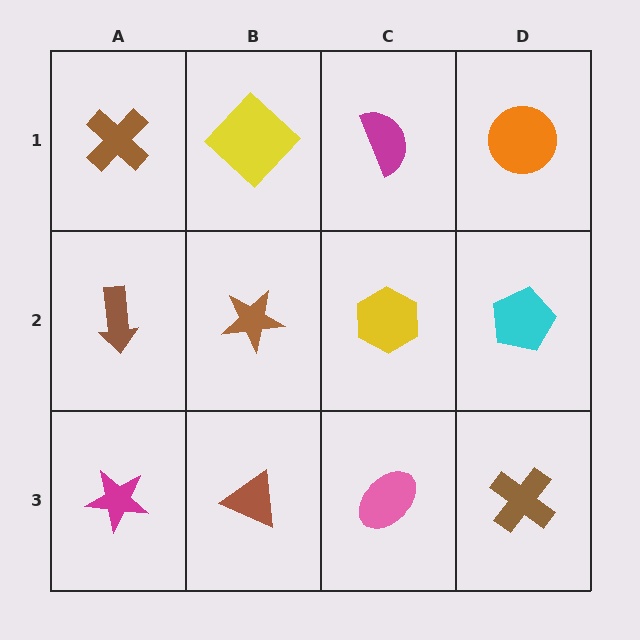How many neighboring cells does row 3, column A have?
2.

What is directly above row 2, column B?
A yellow diamond.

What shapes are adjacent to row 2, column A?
A brown cross (row 1, column A), a magenta star (row 3, column A), a brown star (row 2, column B).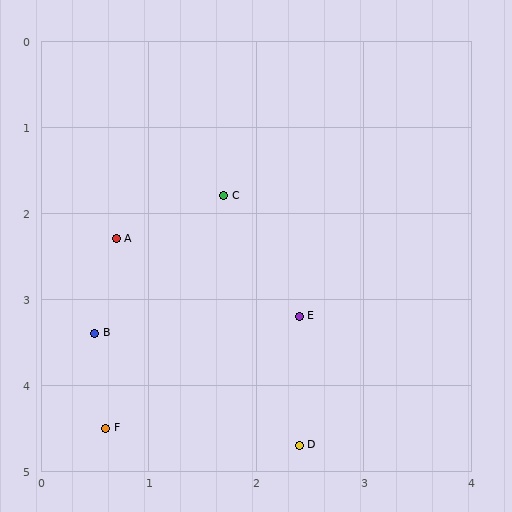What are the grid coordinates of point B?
Point B is at approximately (0.5, 3.4).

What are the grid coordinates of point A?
Point A is at approximately (0.7, 2.3).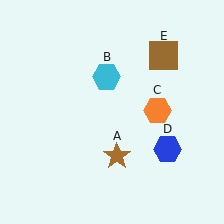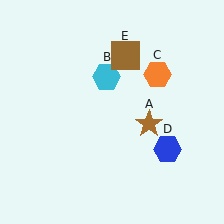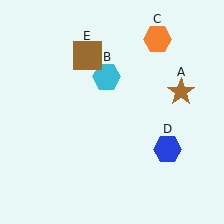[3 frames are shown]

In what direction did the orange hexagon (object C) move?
The orange hexagon (object C) moved up.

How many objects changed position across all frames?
3 objects changed position: brown star (object A), orange hexagon (object C), brown square (object E).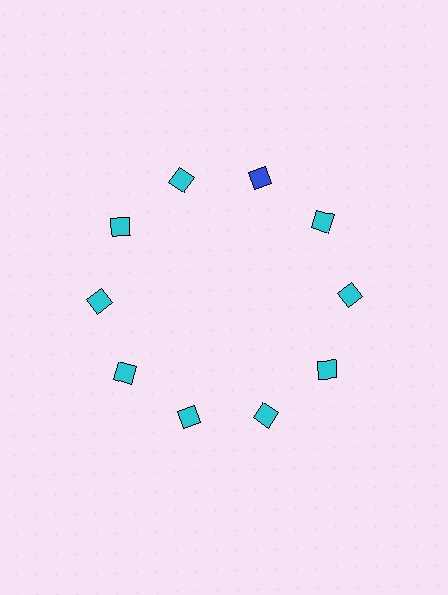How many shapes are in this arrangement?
There are 10 shapes arranged in a ring pattern.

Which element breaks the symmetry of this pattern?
The blue diamond at roughly the 1 o'clock position breaks the symmetry. All other shapes are cyan diamonds.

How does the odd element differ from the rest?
It has a different color: blue instead of cyan.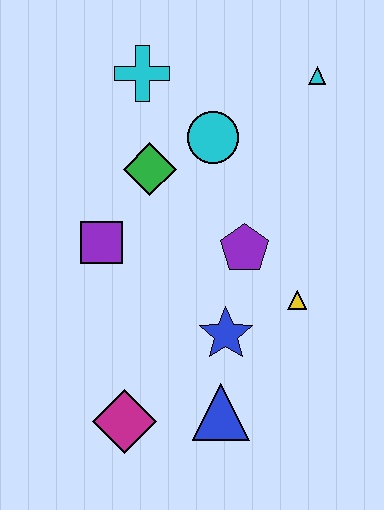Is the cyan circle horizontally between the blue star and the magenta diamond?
Yes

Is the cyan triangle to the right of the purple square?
Yes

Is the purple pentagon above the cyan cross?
No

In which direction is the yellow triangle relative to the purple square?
The yellow triangle is to the right of the purple square.